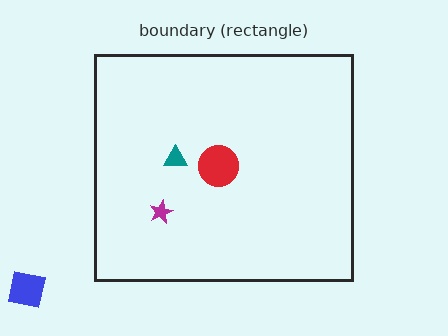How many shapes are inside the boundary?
3 inside, 1 outside.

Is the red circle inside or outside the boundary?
Inside.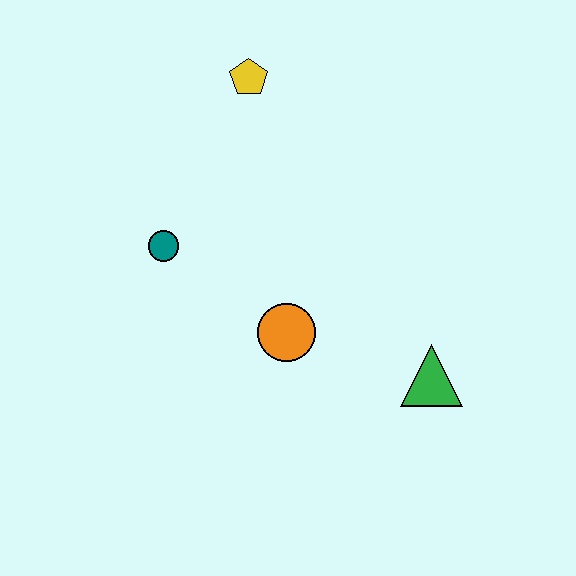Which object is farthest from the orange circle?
The yellow pentagon is farthest from the orange circle.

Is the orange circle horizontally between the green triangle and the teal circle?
Yes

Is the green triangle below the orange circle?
Yes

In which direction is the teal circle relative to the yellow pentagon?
The teal circle is below the yellow pentagon.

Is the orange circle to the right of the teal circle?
Yes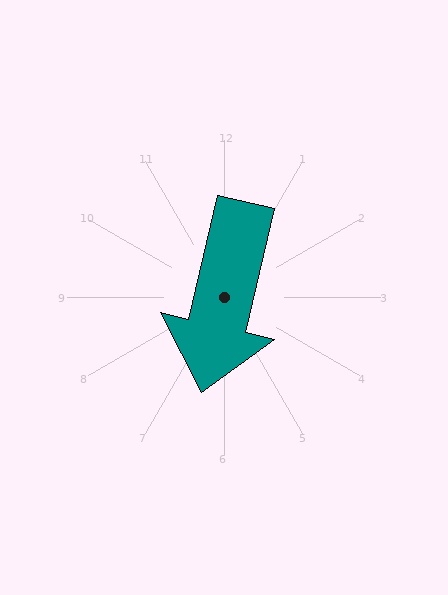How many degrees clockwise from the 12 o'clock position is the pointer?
Approximately 193 degrees.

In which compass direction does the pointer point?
South.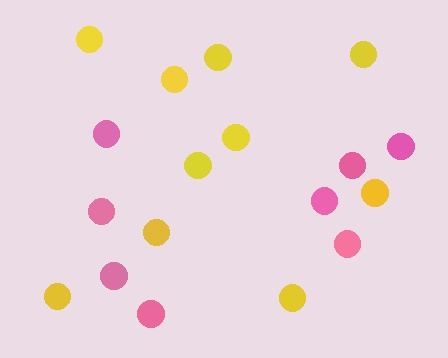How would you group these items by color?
There are 2 groups: one group of yellow circles (10) and one group of pink circles (8).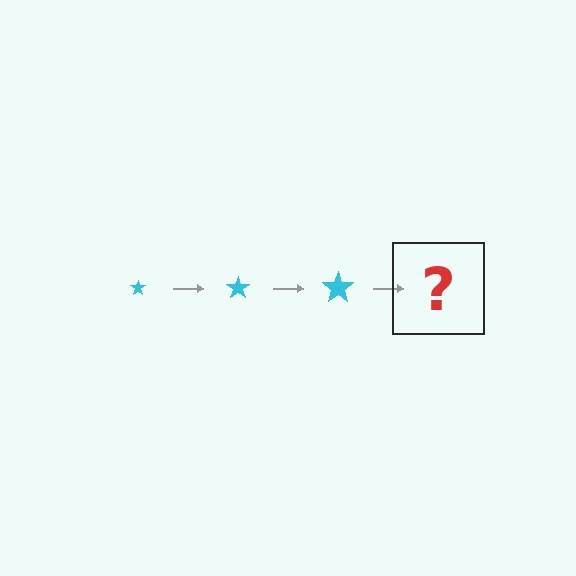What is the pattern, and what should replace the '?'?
The pattern is that the star gets progressively larger each step. The '?' should be a cyan star, larger than the previous one.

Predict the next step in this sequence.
The next step is a cyan star, larger than the previous one.